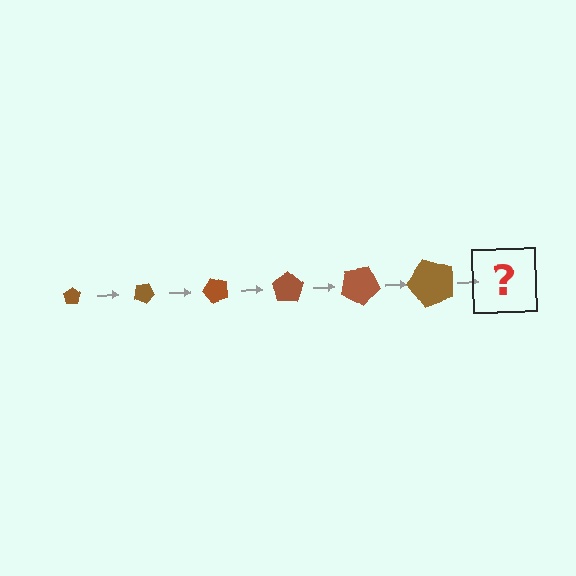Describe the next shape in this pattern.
It should be a pentagon, larger than the previous one and rotated 150 degrees from the start.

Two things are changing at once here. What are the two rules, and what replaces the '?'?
The two rules are that the pentagon grows larger each step and it rotates 25 degrees each step. The '?' should be a pentagon, larger than the previous one and rotated 150 degrees from the start.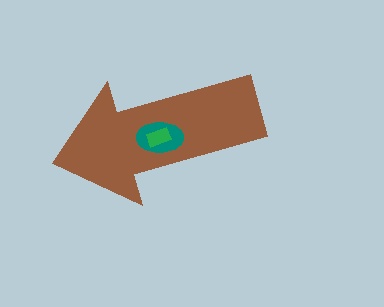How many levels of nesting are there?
3.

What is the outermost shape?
The brown arrow.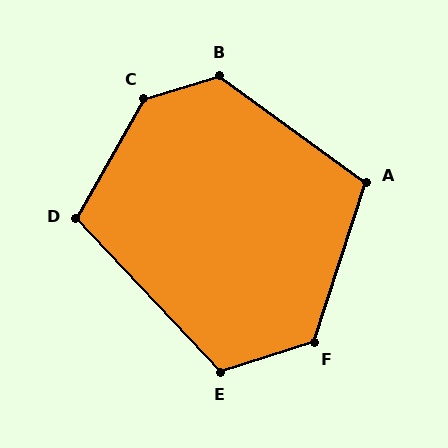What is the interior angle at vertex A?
Approximately 108 degrees (obtuse).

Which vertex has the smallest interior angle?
D, at approximately 107 degrees.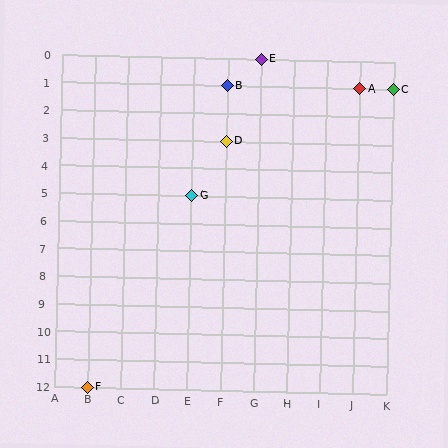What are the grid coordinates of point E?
Point E is at grid coordinates (G, 0).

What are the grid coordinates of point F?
Point F is at grid coordinates (B, 12).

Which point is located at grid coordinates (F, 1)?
Point B is at (F, 1).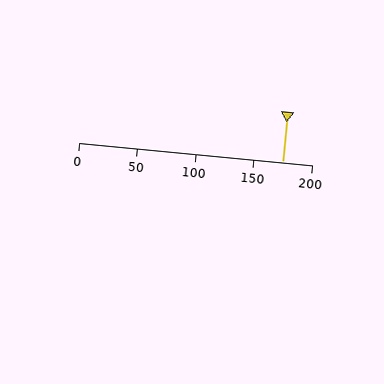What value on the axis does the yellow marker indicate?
The marker indicates approximately 175.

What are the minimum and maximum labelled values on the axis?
The axis runs from 0 to 200.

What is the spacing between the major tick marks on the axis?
The major ticks are spaced 50 apart.